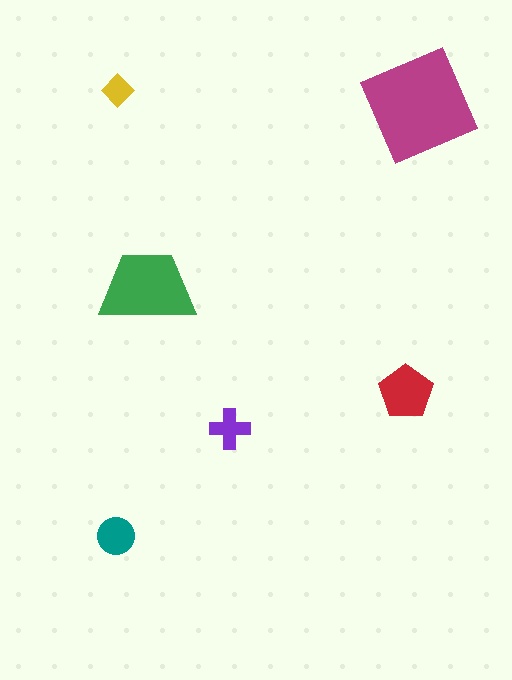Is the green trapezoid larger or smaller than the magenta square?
Smaller.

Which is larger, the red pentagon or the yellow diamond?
The red pentagon.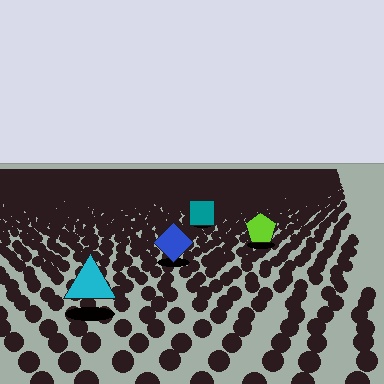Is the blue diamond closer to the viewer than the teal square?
Yes. The blue diamond is closer — you can tell from the texture gradient: the ground texture is coarser near it.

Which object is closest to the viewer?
The cyan triangle is closest. The texture marks near it are larger and more spread out.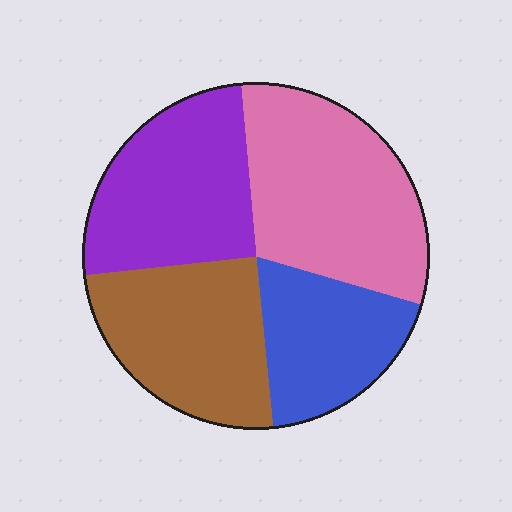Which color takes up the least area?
Blue, at roughly 20%.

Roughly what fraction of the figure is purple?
Purple covers around 25% of the figure.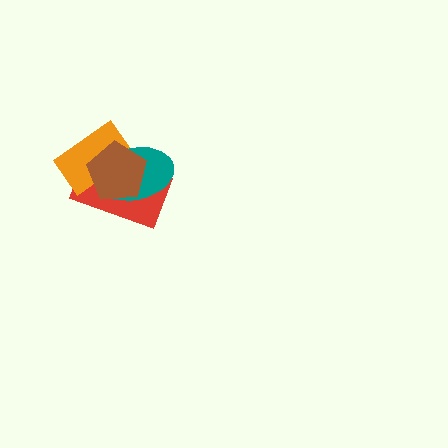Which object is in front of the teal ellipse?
The brown pentagon is in front of the teal ellipse.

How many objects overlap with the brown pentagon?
3 objects overlap with the brown pentagon.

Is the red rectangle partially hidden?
Yes, it is partially covered by another shape.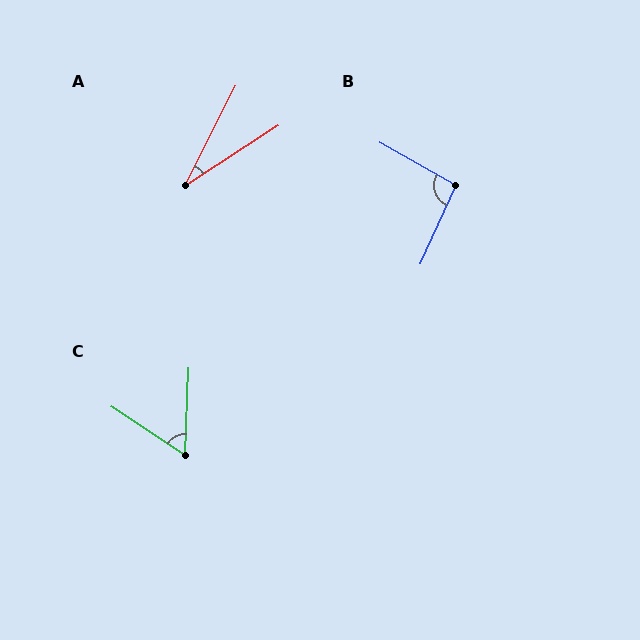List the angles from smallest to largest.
A (30°), C (59°), B (96°).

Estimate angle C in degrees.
Approximately 59 degrees.